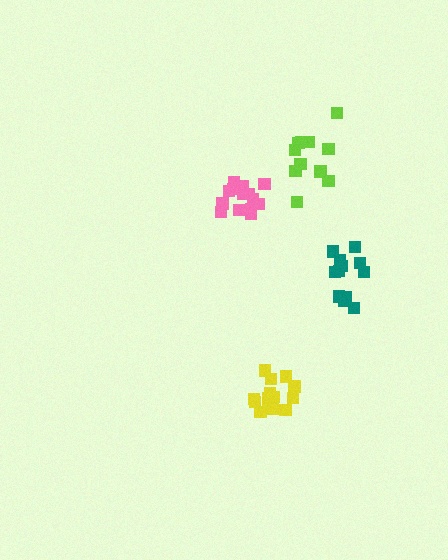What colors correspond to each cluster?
The clusters are colored: yellow, lime, teal, pink.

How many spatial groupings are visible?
There are 4 spatial groupings.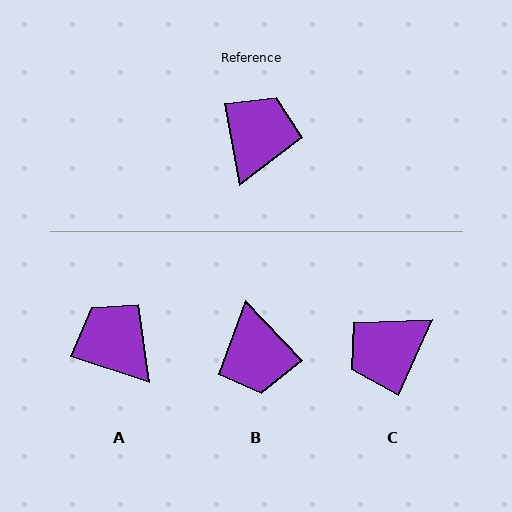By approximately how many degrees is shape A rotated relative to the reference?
Approximately 61 degrees counter-clockwise.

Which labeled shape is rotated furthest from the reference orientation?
B, about 147 degrees away.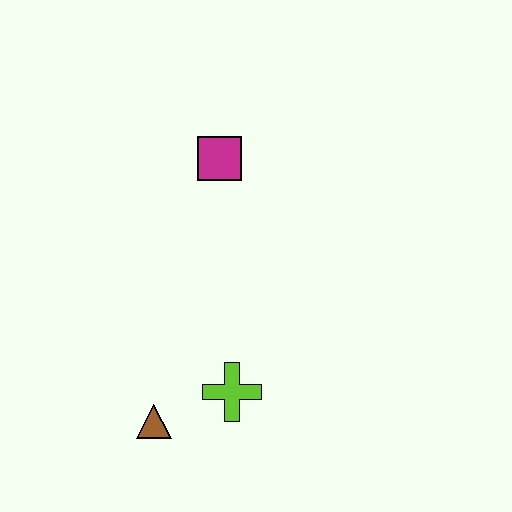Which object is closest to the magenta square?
The lime cross is closest to the magenta square.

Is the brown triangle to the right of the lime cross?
No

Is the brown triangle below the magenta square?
Yes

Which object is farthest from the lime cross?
The magenta square is farthest from the lime cross.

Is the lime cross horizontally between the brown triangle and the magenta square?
No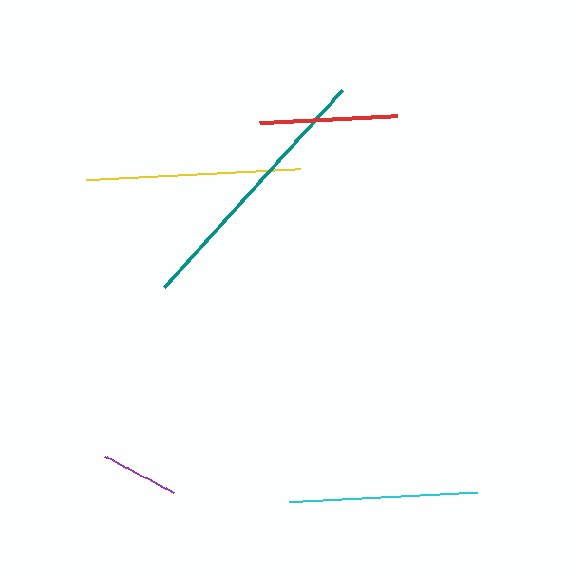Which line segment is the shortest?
The purple line is the shortest at approximately 78 pixels.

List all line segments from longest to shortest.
From longest to shortest: teal, yellow, cyan, red, purple.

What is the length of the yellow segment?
The yellow segment is approximately 214 pixels long.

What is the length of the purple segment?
The purple segment is approximately 78 pixels long.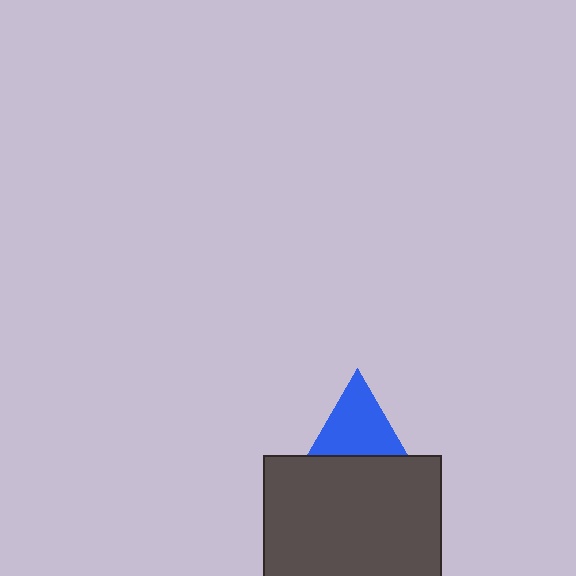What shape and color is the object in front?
The object in front is a dark gray square.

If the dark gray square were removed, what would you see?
You would see the complete blue triangle.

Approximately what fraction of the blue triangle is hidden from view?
Roughly 38% of the blue triangle is hidden behind the dark gray square.